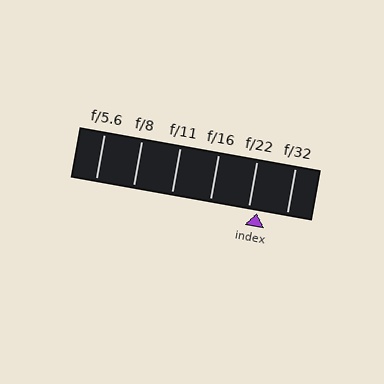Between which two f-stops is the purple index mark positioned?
The index mark is between f/22 and f/32.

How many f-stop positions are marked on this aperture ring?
There are 6 f-stop positions marked.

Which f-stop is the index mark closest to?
The index mark is closest to f/22.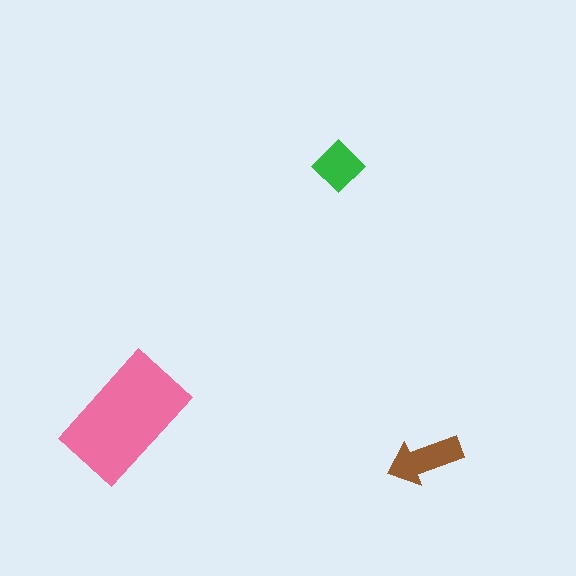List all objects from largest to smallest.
The pink rectangle, the brown arrow, the green diamond.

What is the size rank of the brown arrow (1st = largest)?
2nd.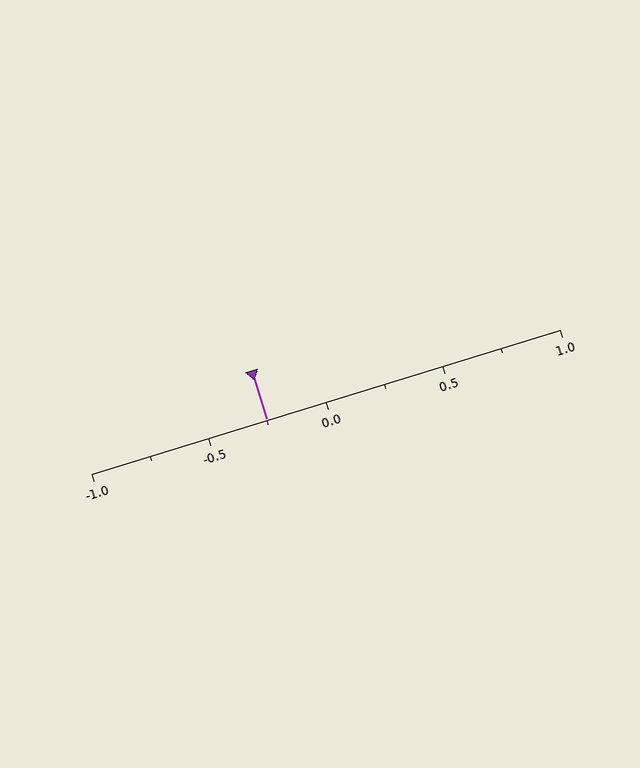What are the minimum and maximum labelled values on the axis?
The axis runs from -1.0 to 1.0.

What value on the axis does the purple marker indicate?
The marker indicates approximately -0.25.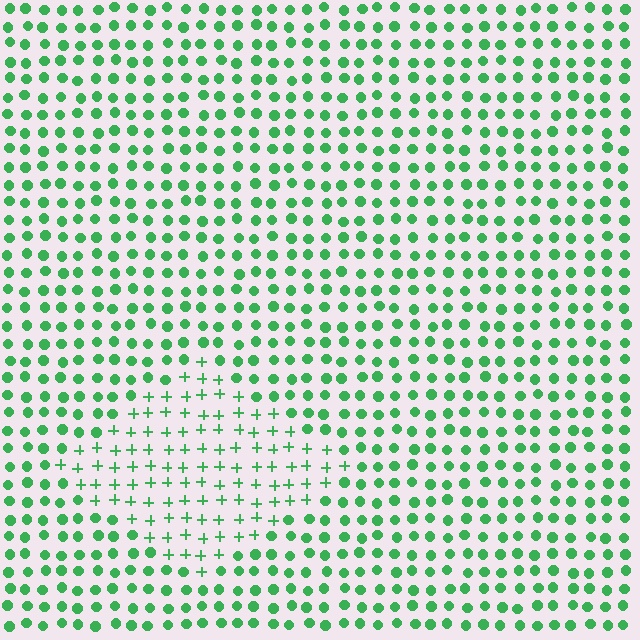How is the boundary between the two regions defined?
The boundary is defined by a change in element shape: plus signs inside vs. circles outside. All elements share the same color and spacing.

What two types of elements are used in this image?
The image uses plus signs inside the diamond region and circles outside it.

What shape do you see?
I see a diamond.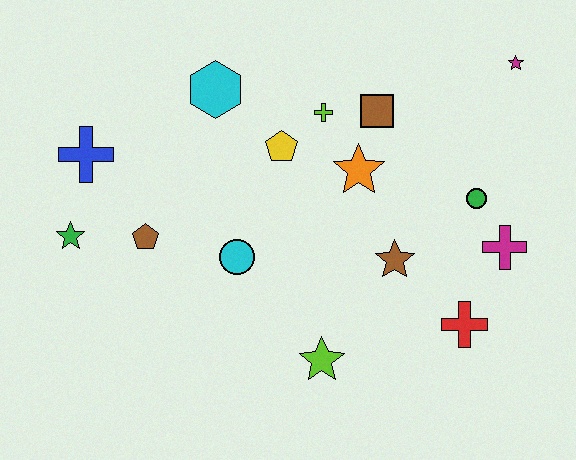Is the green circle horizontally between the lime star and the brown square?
No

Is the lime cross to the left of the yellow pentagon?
No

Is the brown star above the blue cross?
No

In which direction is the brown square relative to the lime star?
The brown square is above the lime star.